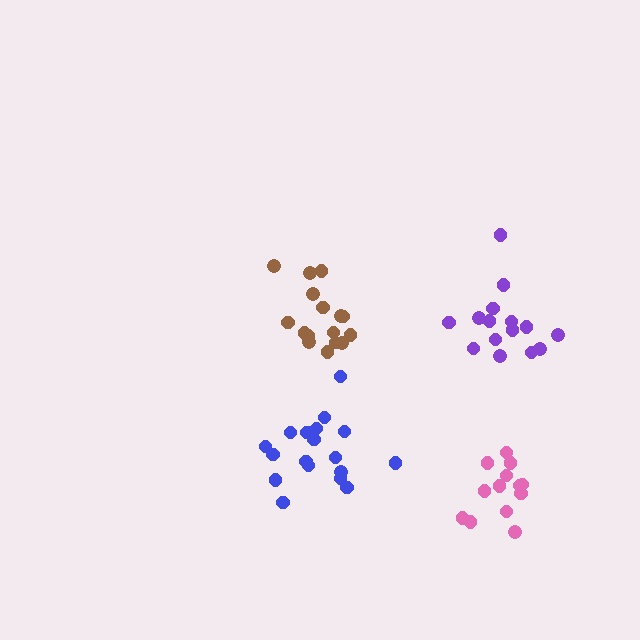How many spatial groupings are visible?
There are 4 spatial groupings.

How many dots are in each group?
Group 1: 13 dots, Group 2: 15 dots, Group 3: 18 dots, Group 4: 16 dots (62 total).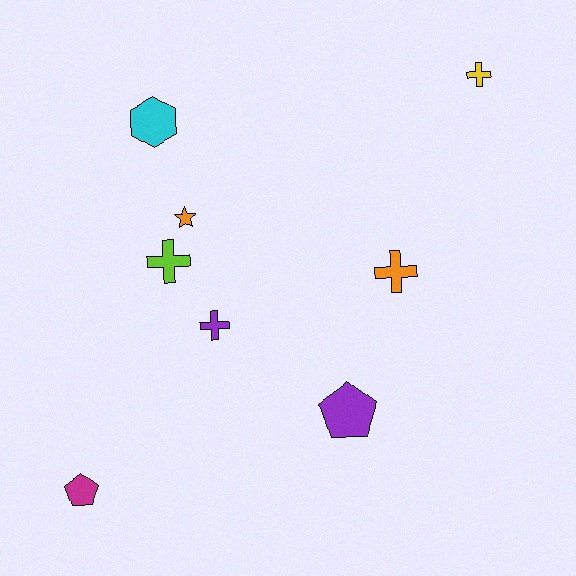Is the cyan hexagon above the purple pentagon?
Yes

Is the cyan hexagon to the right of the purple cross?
No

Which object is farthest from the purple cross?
The yellow cross is farthest from the purple cross.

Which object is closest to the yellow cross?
The orange cross is closest to the yellow cross.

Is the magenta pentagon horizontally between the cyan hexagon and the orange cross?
No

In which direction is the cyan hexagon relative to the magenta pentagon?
The cyan hexagon is above the magenta pentagon.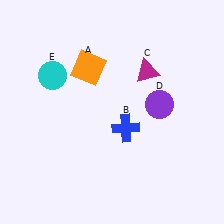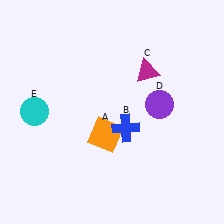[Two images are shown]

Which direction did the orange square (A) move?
The orange square (A) moved down.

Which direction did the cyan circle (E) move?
The cyan circle (E) moved down.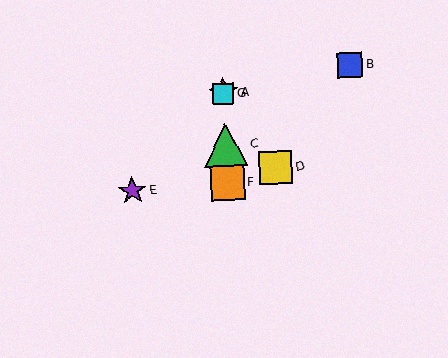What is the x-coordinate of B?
Object B is at x≈350.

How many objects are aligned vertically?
4 objects (A, C, F, G) are aligned vertically.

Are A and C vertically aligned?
Yes, both are at x≈223.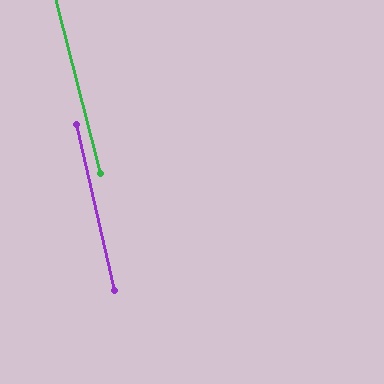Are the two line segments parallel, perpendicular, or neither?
Parallel — their directions differ by only 1.2°.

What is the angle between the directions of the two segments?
Approximately 1 degree.